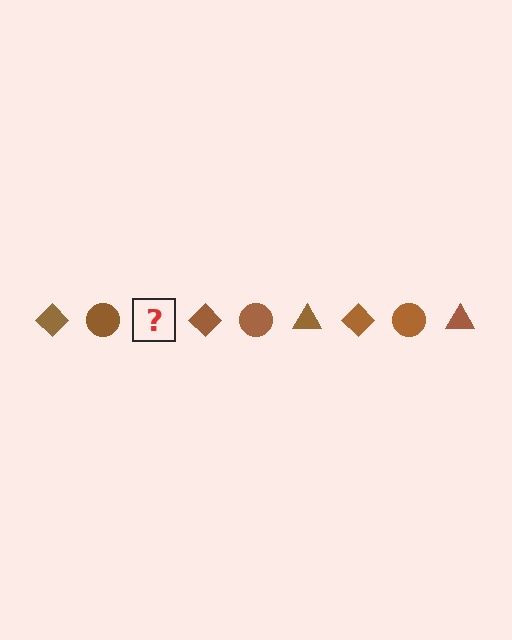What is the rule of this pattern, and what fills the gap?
The rule is that the pattern cycles through diamond, circle, triangle shapes in brown. The gap should be filled with a brown triangle.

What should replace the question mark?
The question mark should be replaced with a brown triangle.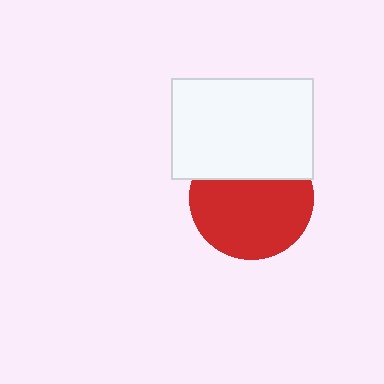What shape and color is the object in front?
The object in front is a white rectangle.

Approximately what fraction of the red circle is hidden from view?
Roughly 31% of the red circle is hidden behind the white rectangle.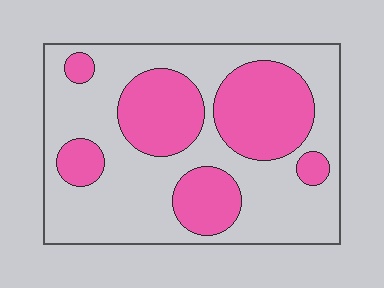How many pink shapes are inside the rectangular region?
6.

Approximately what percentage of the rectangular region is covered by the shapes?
Approximately 35%.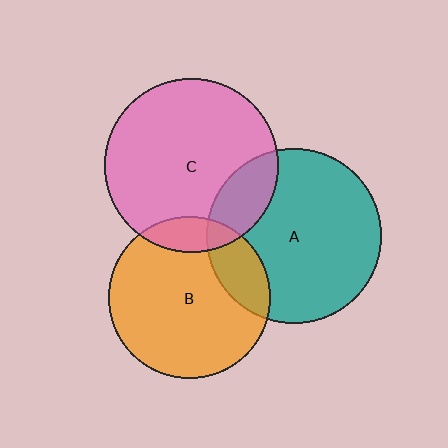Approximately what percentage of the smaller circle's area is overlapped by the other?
Approximately 20%.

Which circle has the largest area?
Circle A (teal).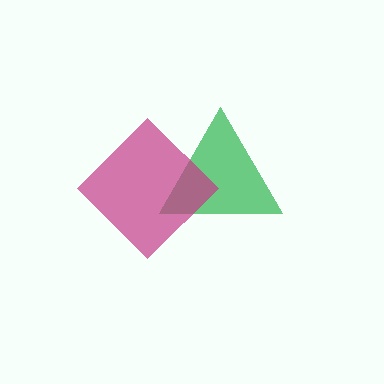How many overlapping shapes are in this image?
There are 2 overlapping shapes in the image.